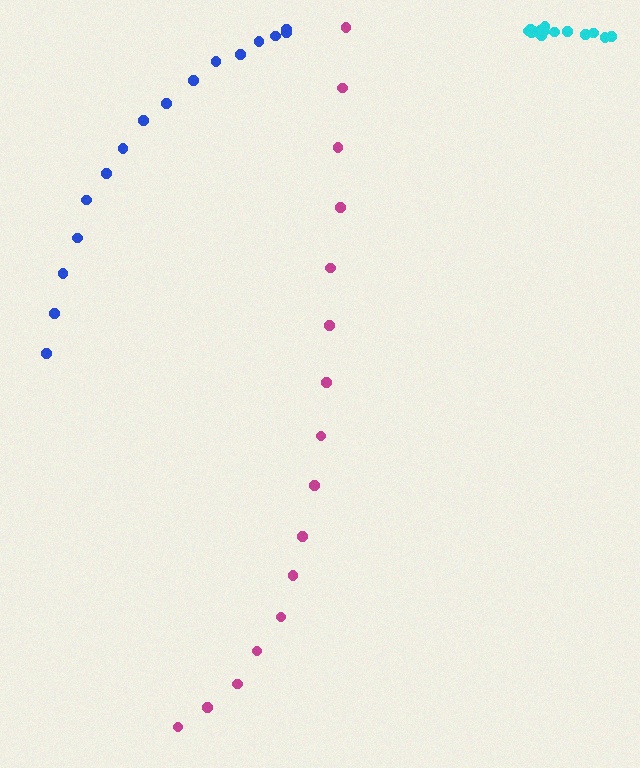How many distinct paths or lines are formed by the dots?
There are 3 distinct paths.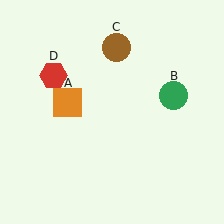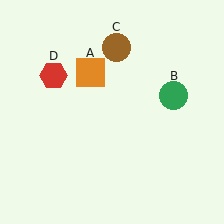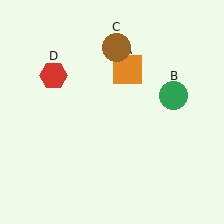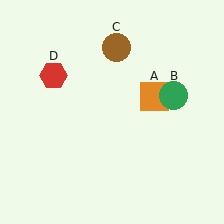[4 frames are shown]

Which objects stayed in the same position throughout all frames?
Green circle (object B) and brown circle (object C) and red hexagon (object D) remained stationary.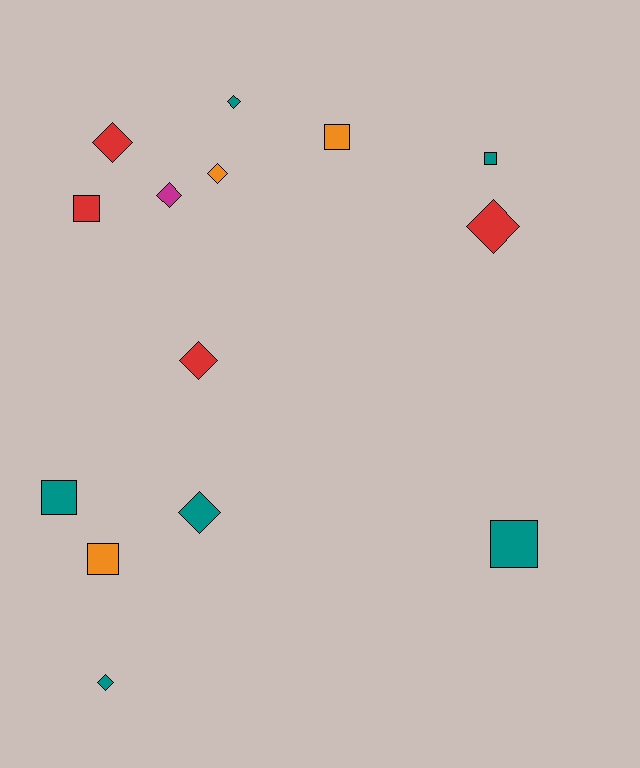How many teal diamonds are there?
There are 3 teal diamonds.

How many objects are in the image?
There are 14 objects.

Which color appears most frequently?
Teal, with 6 objects.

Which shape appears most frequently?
Diamond, with 8 objects.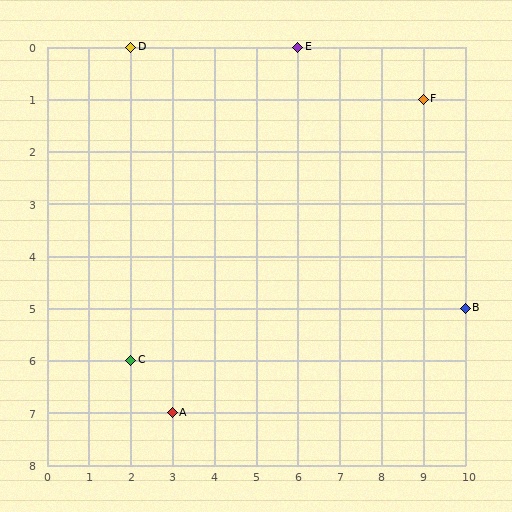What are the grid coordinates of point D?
Point D is at grid coordinates (2, 0).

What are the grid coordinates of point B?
Point B is at grid coordinates (10, 5).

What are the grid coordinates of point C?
Point C is at grid coordinates (2, 6).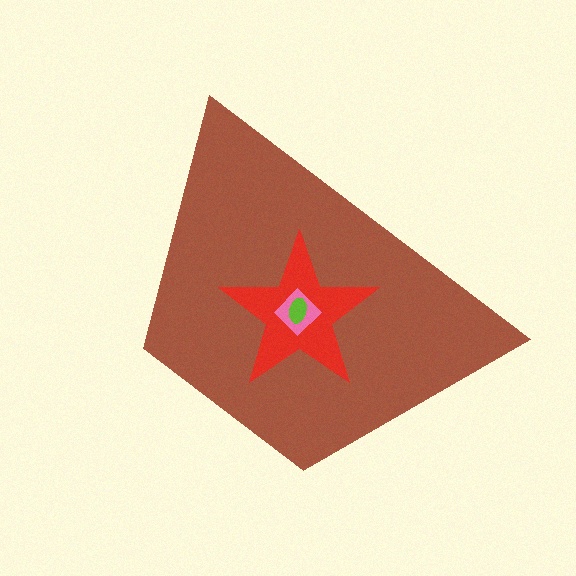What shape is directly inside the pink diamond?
The lime ellipse.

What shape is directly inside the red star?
The pink diamond.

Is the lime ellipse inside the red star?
Yes.